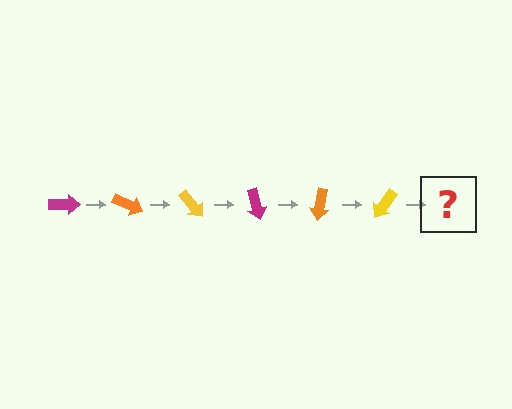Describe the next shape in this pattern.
It should be a magenta arrow, rotated 150 degrees from the start.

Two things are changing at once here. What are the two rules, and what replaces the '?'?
The two rules are that it rotates 25 degrees each step and the color cycles through magenta, orange, and yellow. The '?' should be a magenta arrow, rotated 150 degrees from the start.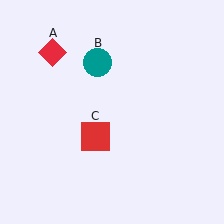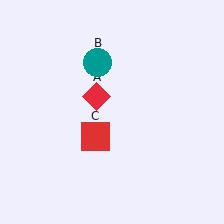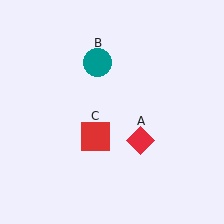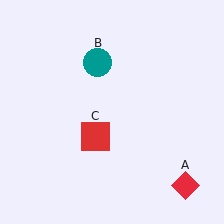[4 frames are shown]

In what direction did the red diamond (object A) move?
The red diamond (object A) moved down and to the right.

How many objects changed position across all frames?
1 object changed position: red diamond (object A).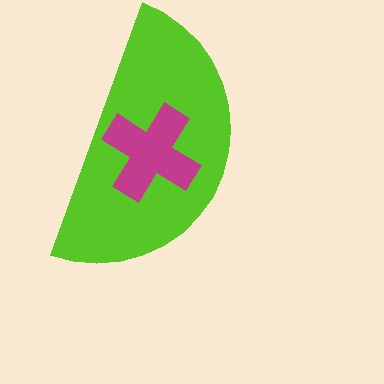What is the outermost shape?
The lime semicircle.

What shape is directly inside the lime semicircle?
The magenta cross.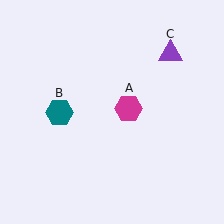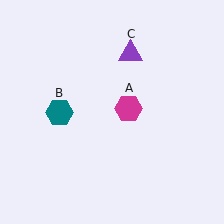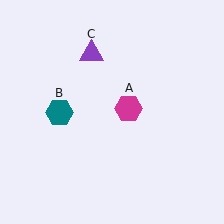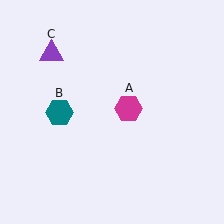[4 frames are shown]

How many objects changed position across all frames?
1 object changed position: purple triangle (object C).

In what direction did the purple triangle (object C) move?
The purple triangle (object C) moved left.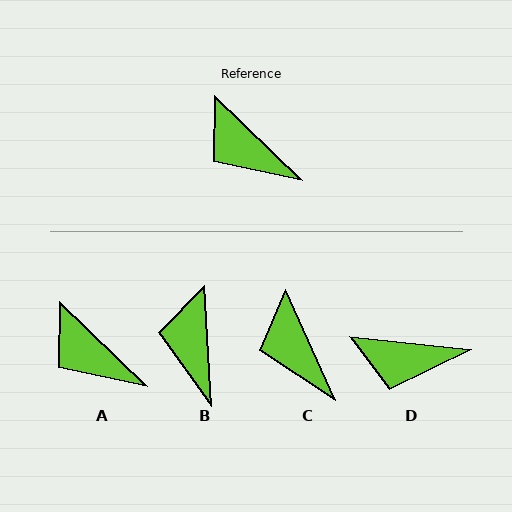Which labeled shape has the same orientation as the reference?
A.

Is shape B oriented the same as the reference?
No, it is off by about 43 degrees.